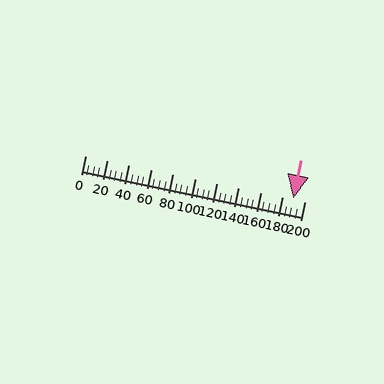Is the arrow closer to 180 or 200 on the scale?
The arrow is closer to 180.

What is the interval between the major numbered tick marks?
The major tick marks are spaced 20 units apart.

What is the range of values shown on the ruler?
The ruler shows values from 0 to 200.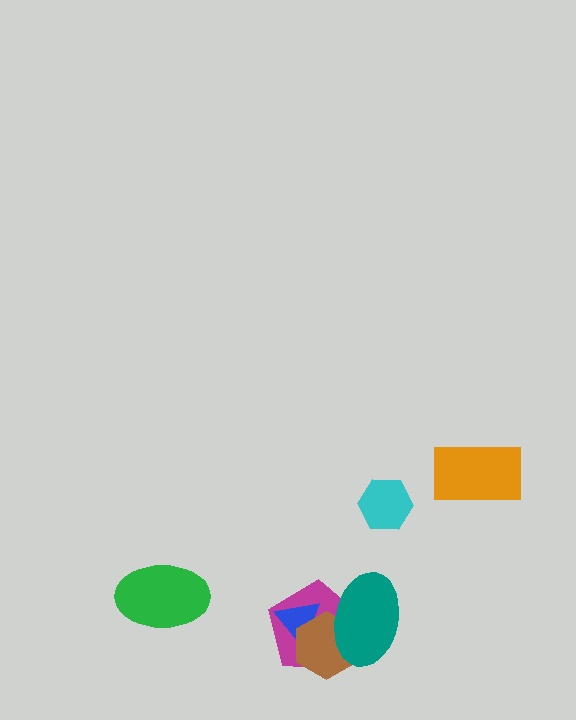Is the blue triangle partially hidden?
Yes, it is partially covered by another shape.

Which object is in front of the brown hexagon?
The teal ellipse is in front of the brown hexagon.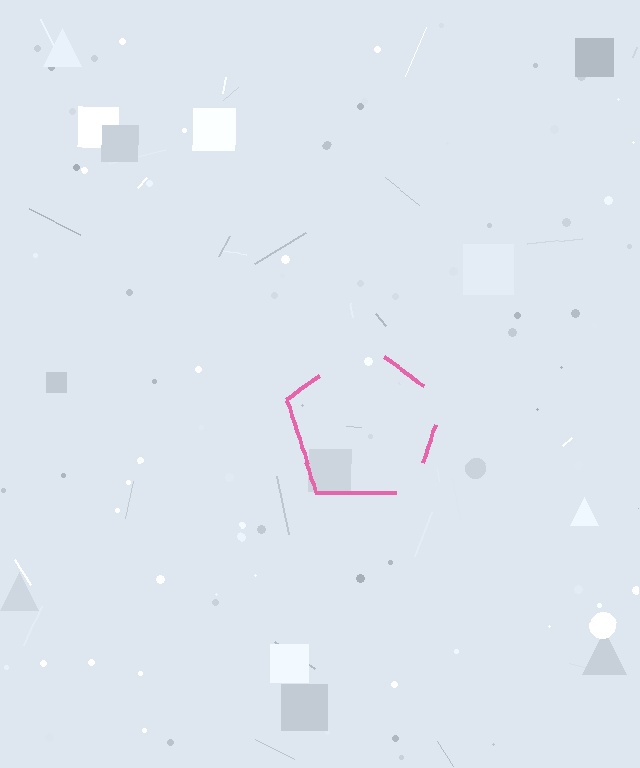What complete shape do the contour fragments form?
The contour fragments form a pentagon.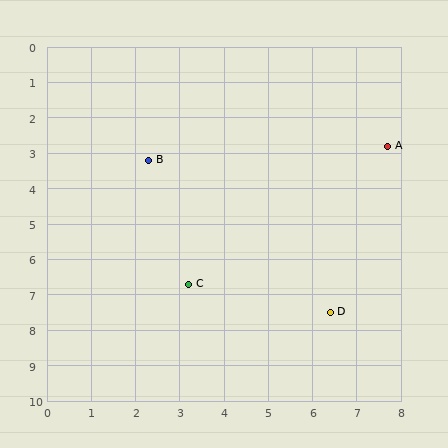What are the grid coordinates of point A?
Point A is at approximately (7.7, 2.8).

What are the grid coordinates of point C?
Point C is at approximately (3.2, 6.7).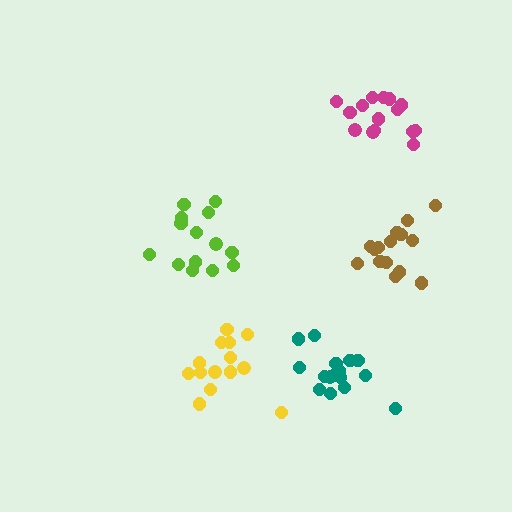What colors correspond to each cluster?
The clusters are colored: teal, magenta, yellow, brown, lime.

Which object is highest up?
The magenta cluster is topmost.